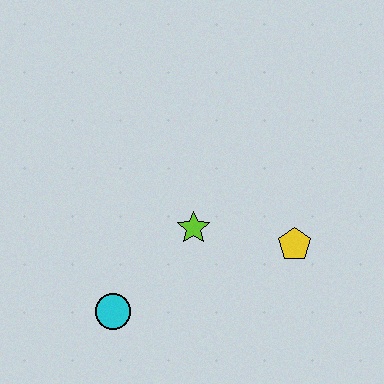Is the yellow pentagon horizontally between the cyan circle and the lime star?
No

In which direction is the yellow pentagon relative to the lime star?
The yellow pentagon is to the right of the lime star.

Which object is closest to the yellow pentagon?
The lime star is closest to the yellow pentagon.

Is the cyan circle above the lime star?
No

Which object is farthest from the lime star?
The cyan circle is farthest from the lime star.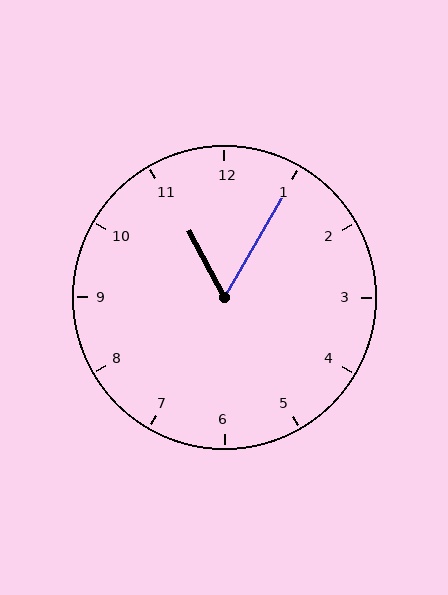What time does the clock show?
11:05.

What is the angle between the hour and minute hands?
Approximately 58 degrees.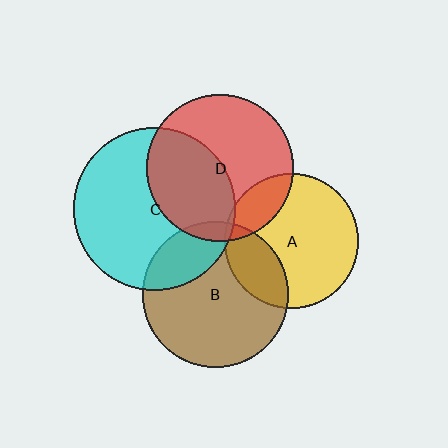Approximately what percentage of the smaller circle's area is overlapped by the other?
Approximately 5%.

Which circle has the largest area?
Circle C (cyan).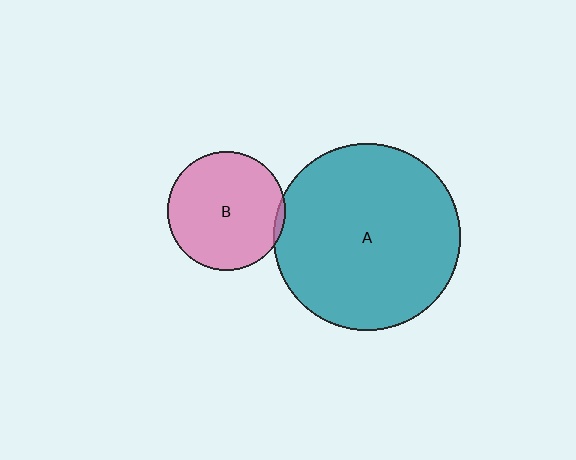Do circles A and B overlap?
Yes.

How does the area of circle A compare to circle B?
Approximately 2.5 times.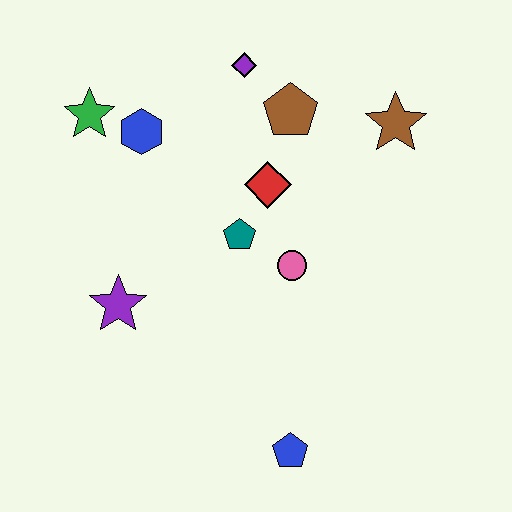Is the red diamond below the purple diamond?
Yes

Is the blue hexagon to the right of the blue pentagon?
No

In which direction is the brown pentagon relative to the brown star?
The brown pentagon is to the left of the brown star.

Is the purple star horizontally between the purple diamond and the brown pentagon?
No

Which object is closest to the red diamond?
The teal pentagon is closest to the red diamond.